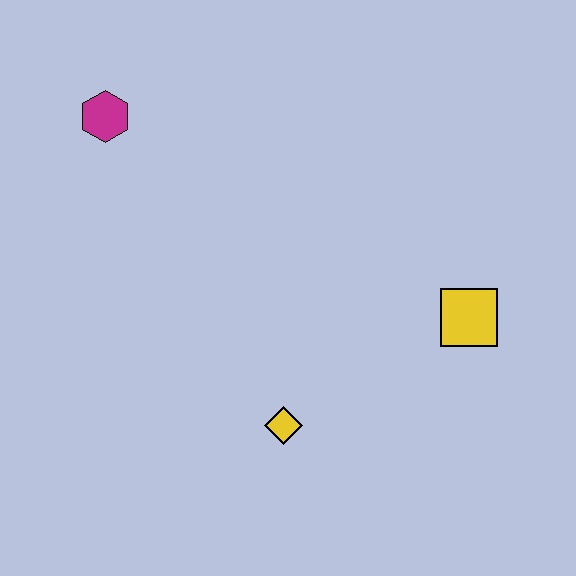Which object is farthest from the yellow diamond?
The magenta hexagon is farthest from the yellow diamond.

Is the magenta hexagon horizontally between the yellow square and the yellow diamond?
No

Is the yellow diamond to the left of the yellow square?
Yes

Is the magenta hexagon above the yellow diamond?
Yes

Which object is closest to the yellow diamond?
The yellow square is closest to the yellow diamond.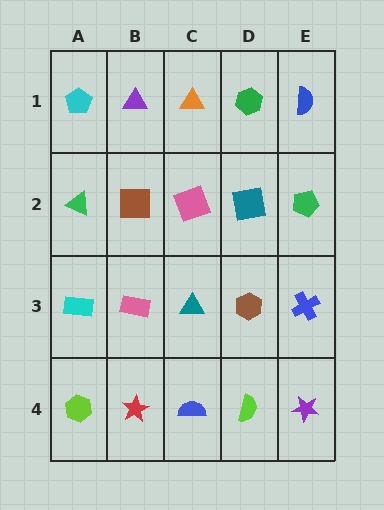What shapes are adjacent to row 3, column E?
A green pentagon (row 2, column E), a purple star (row 4, column E), a brown hexagon (row 3, column D).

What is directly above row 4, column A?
A cyan rectangle.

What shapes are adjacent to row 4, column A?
A cyan rectangle (row 3, column A), a red star (row 4, column B).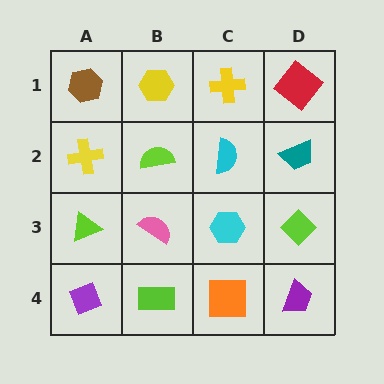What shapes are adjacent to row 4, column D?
A lime diamond (row 3, column D), an orange square (row 4, column C).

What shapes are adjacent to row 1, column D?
A teal trapezoid (row 2, column D), a yellow cross (row 1, column C).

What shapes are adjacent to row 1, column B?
A lime semicircle (row 2, column B), a brown hexagon (row 1, column A), a yellow cross (row 1, column C).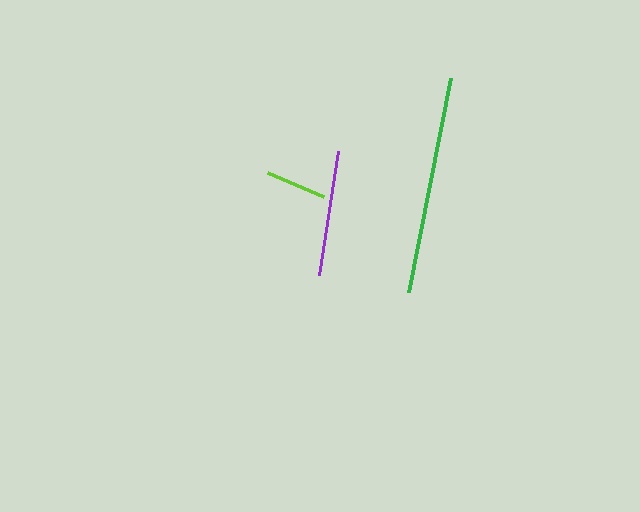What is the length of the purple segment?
The purple segment is approximately 125 pixels long.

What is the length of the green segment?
The green segment is approximately 218 pixels long.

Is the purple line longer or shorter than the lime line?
The purple line is longer than the lime line.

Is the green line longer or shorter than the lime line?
The green line is longer than the lime line.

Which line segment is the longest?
The green line is the longest at approximately 218 pixels.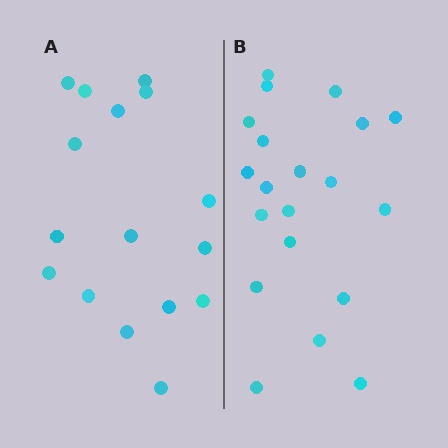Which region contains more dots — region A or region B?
Region B (the right region) has more dots.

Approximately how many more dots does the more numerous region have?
Region B has about 4 more dots than region A.